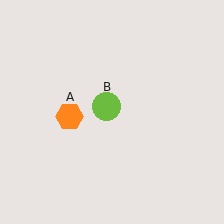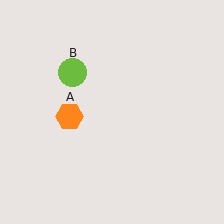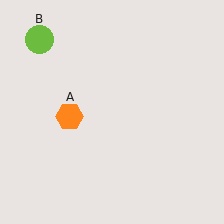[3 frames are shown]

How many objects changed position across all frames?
1 object changed position: lime circle (object B).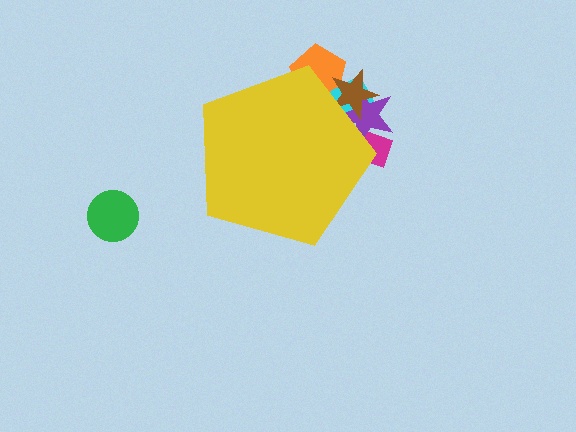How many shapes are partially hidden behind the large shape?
5 shapes are partially hidden.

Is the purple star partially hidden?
Yes, the purple star is partially hidden behind the yellow pentagon.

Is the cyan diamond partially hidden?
Yes, the cyan diamond is partially hidden behind the yellow pentagon.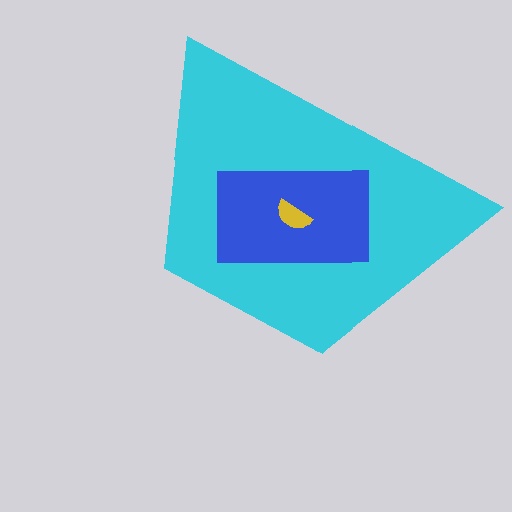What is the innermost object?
The yellow semicircle.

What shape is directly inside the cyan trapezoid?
The blue rectangle.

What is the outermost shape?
The cyan trapezoid.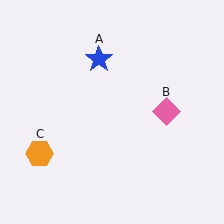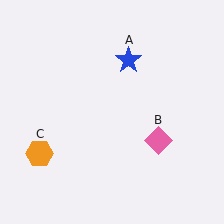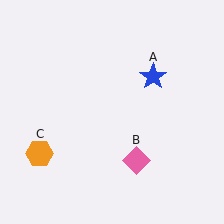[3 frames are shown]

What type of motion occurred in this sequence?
The blue star (object A), pink diamond (object B) rotated clockwise around the center of the scene.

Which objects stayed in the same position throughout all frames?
Orange hexagon (object C) remained stationary.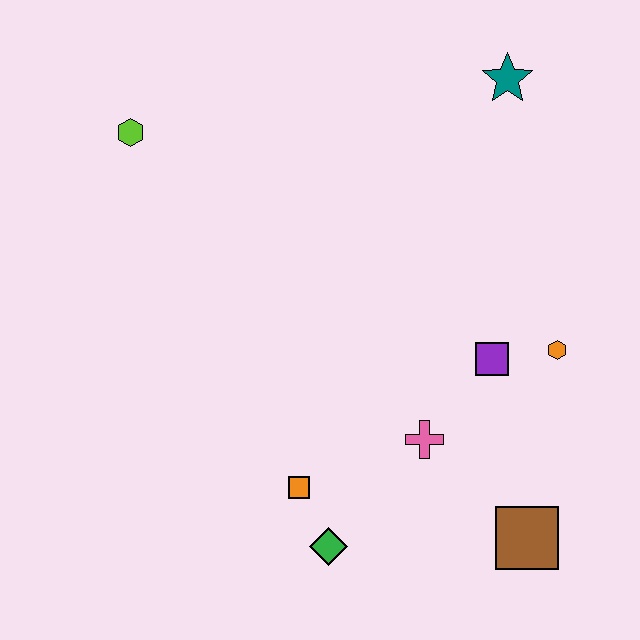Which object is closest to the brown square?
The pink cross is closest to the brown square.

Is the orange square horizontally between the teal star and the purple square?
No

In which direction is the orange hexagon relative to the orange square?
The orange hexagon is to the right of the orange square.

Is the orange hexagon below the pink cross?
No